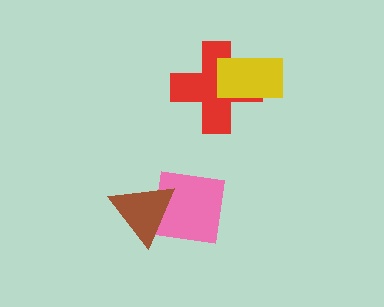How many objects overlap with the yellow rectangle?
1 object overlaps with the yellow rectangle.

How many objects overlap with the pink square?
1 object overlaps with the pink square.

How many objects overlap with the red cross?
1 object overlaps with the red cross.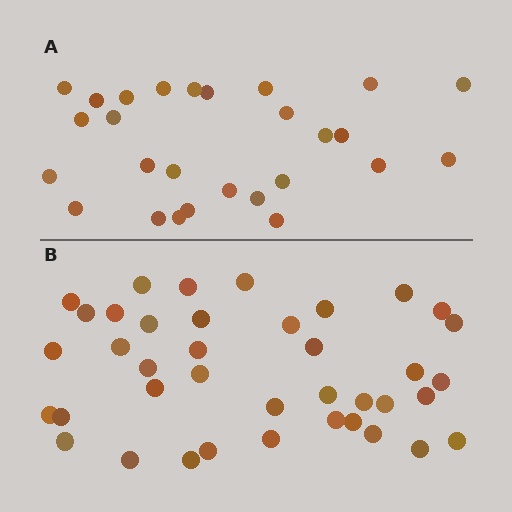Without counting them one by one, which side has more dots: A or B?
Region B (the bottom region) has more dots.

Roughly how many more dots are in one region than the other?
Region B has roughly 12 or so more dots than region A.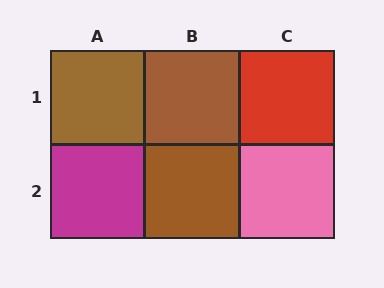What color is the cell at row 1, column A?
Brown.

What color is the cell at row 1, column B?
Brown.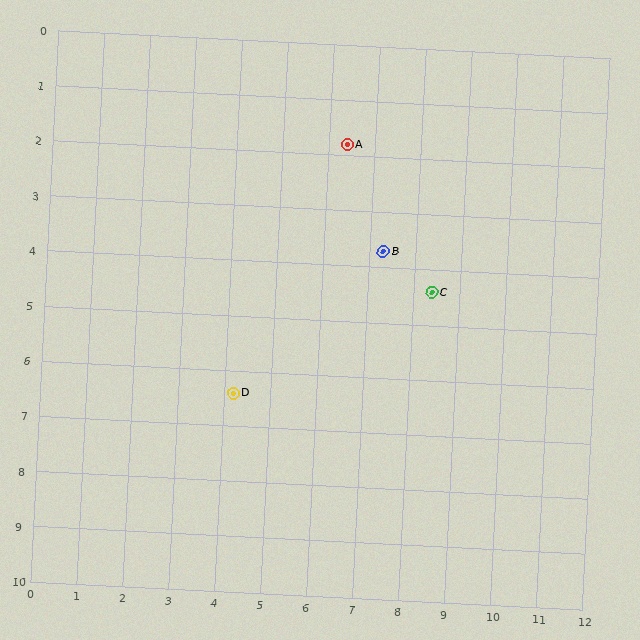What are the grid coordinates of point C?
Point C is at approximately (8.4, 4.4).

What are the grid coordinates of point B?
Point B is at approximately (7.3, 3.7).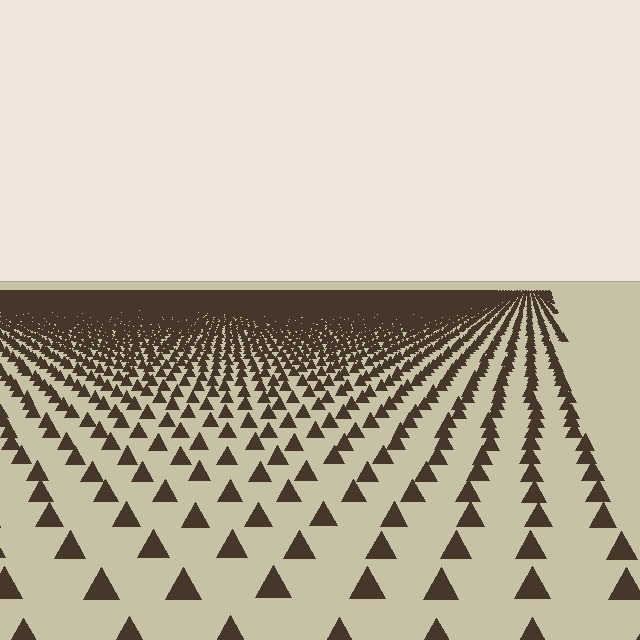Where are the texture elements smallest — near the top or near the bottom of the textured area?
Near the top.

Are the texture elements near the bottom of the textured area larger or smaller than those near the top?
Larger. Near the bottom, elements are closer to the viewer and appear at a bigger on-screen size.